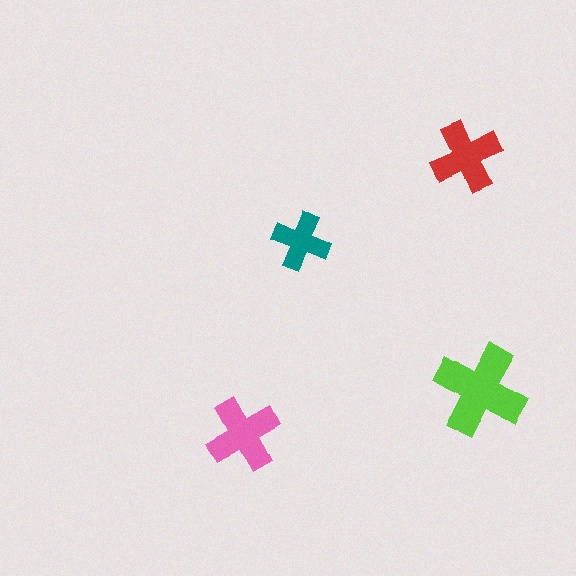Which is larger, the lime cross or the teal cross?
The lime one.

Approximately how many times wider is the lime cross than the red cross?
About 1.5 times wider.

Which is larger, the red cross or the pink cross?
The pink one.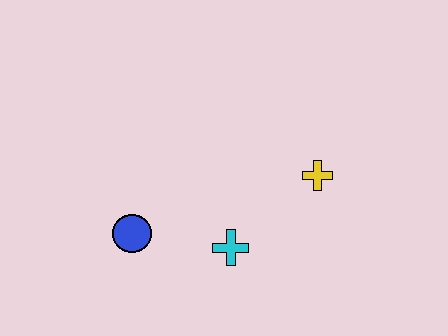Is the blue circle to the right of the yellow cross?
No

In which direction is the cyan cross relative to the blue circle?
The cyan cross is to the right of the blue circle.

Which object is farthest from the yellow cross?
The blue circle is farthest from the yellow cross.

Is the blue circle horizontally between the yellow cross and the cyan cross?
No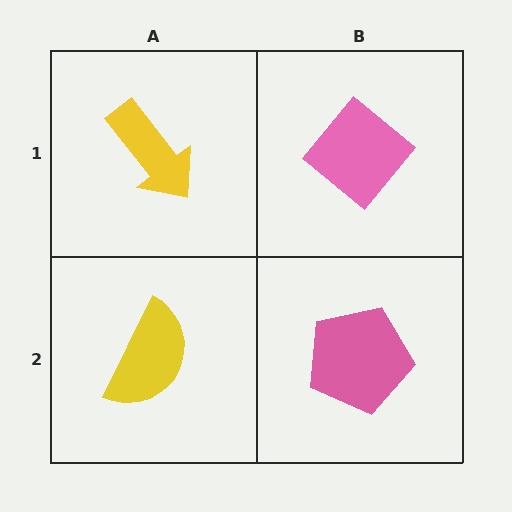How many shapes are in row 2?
2 shapes.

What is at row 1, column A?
A yellow arrow.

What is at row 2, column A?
A yellow semicircle.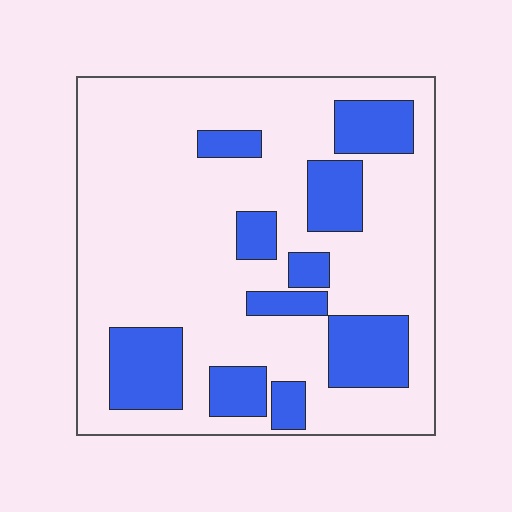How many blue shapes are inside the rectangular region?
10.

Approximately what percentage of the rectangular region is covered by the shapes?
Approximately 25%.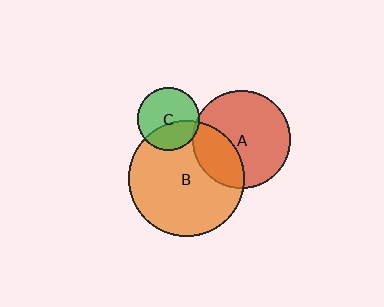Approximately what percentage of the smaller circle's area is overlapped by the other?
Approximately 35%.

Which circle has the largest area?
Circle B (orange).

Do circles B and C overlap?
Yes.